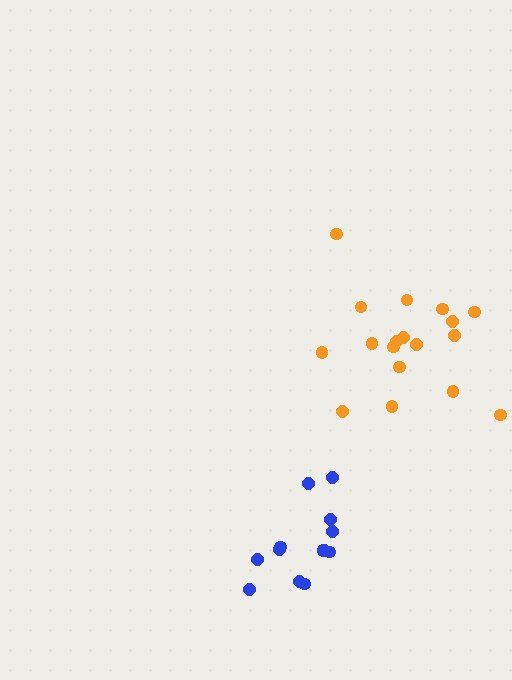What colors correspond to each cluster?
The clusters are colored: orange, blue.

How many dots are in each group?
Group 1: 18 dots, Group 2: 13 dots (31 total).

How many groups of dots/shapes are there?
There are 2 groups.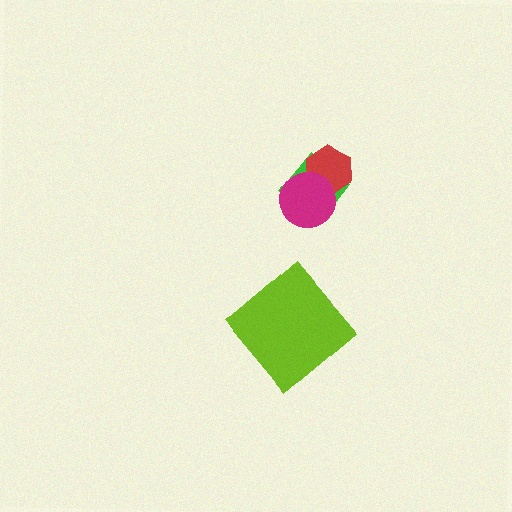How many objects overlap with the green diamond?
2 objects overlap with the green diamond.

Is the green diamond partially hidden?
Yes, it is partially covered by another shape.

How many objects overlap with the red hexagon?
2 objects overlap with the red hexagon.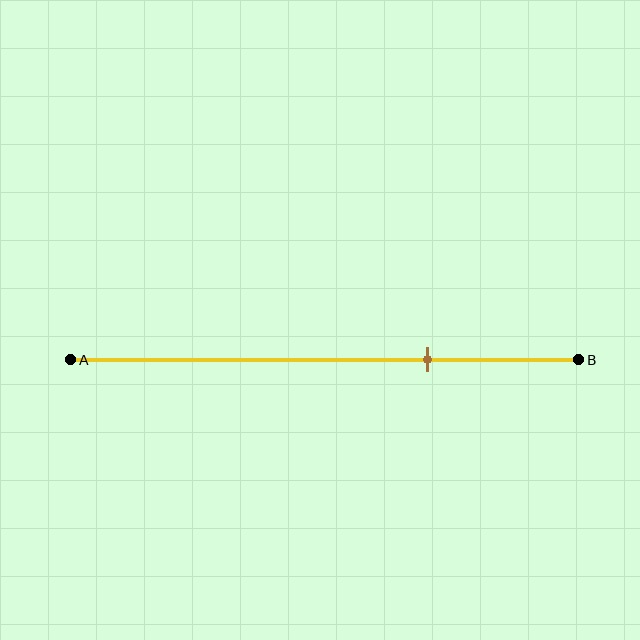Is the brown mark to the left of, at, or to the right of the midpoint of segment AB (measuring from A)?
The brown mark is to the right of the midpoint of segment AB.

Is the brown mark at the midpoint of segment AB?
No, the mark is at about 70% from A, not at the 50% midpoint.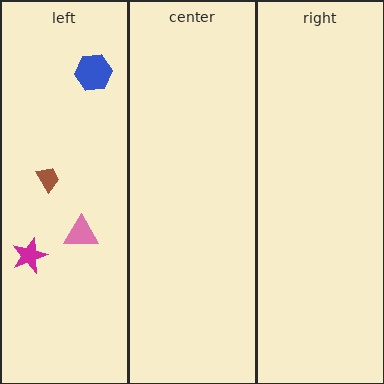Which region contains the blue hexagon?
The left region.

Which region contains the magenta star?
The left region.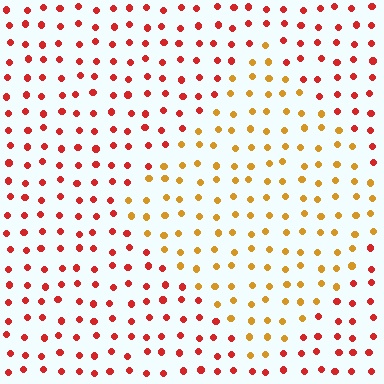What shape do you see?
I see a diamond.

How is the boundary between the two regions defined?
The boundary is defined purely by a slight shift in hue (about 40 degrees). Spacing, size, and orientation are identical on both sides.